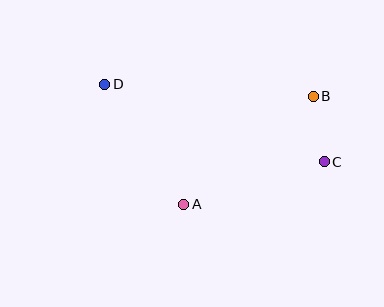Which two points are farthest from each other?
Points C and D are farthest from each other.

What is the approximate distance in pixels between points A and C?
The distance between A and C is approximately 147 pixels.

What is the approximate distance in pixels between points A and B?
The distance between A and B is approximately 168 pixels.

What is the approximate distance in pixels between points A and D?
The distance between A and D is approximately 144 pixels.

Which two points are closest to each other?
Points B and C are closest to each other.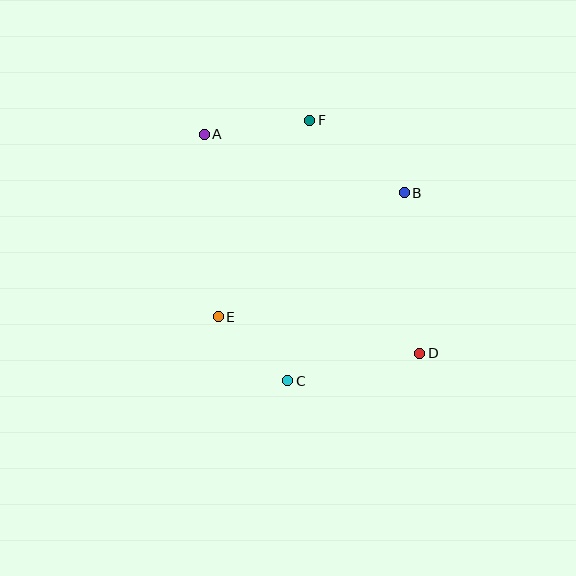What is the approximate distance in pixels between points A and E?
The distance between A and E is approximately 183 pixels.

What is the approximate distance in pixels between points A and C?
The distance between A and C is approximately 260 pixels.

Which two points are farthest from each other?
Points A and D are farthest from each other.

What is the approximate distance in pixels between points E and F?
The distance between E and F is approximately 217 pixels.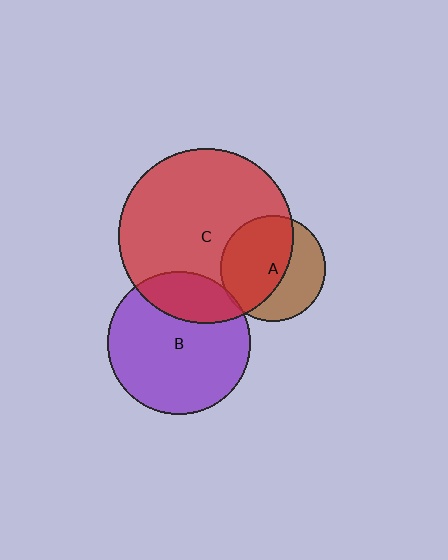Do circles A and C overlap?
Yes.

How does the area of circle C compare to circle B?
Approximately 1.5 times.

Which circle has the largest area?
Circle C (red).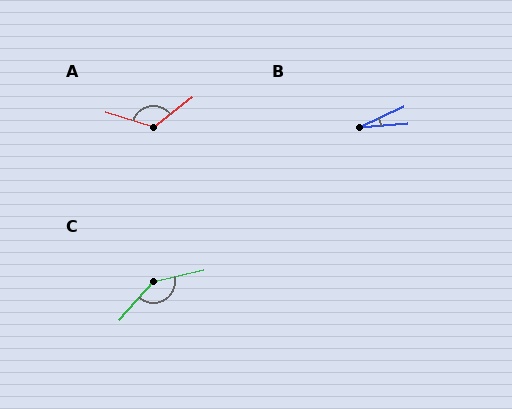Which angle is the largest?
C, at approximately 145 degrees.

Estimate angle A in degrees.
Approximately 125 degrees.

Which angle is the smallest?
B, at approximately 21 degrees.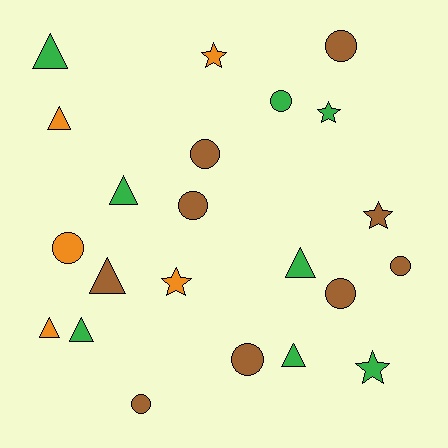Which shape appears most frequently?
Circle, with 9 objects.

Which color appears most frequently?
Brown, with 9 objects.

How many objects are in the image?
There are 22 objects.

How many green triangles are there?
There are 5 green triangles.